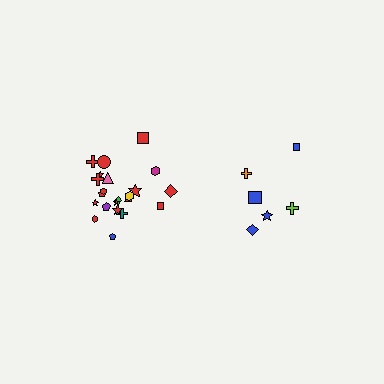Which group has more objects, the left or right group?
The left group.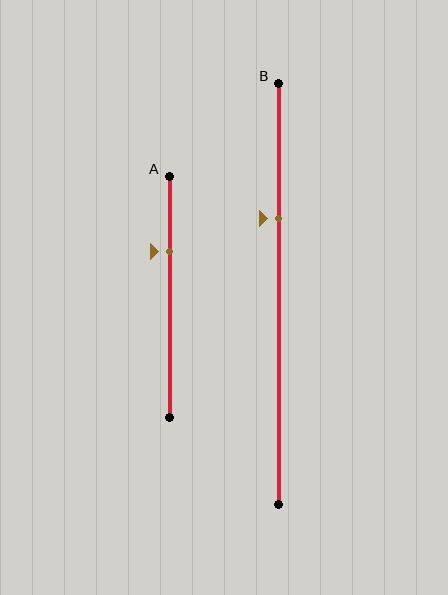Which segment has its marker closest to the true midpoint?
Segment B has its marker closest to the true midpoint.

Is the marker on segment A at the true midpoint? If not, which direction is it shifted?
No, the marker on segment A is shifted upward by about 19% of the segment length.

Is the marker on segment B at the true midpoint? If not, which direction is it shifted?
No, the marker on segment B is shifted upward by about 18% of the segment length.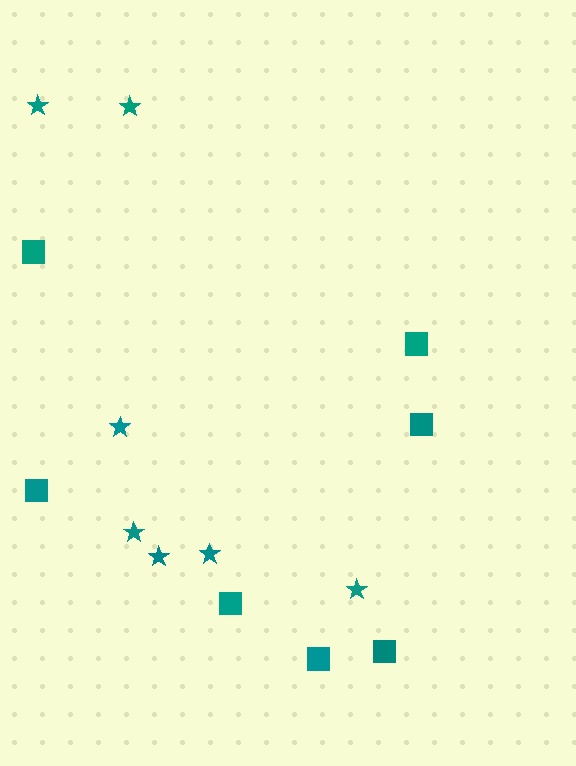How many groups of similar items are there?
There are 2 groups: one group of stars (7) and one group of squares (7).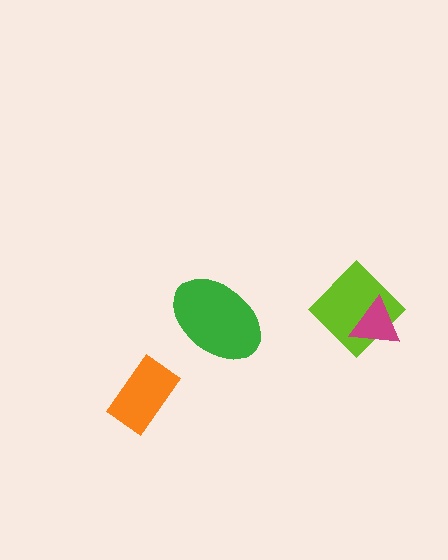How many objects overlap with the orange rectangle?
0 objects overlap with the orange rectangle.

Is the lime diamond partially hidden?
Yes, it is partially covered by another shape.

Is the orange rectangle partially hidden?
No, no other shape covers it.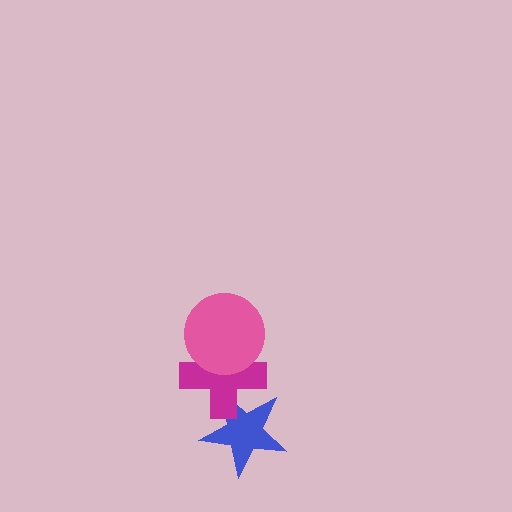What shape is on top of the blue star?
The magenta cross is on top of the blue star.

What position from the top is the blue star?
The blue star is 3rd from the top.